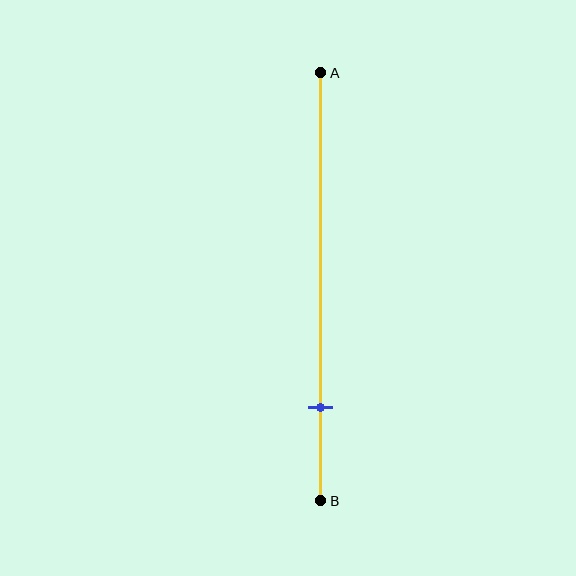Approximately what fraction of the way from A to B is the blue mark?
The blue mark is approximately 80% of the way from A to B.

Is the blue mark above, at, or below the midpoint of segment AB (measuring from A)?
The blue mark is below the midpoint of segment AB.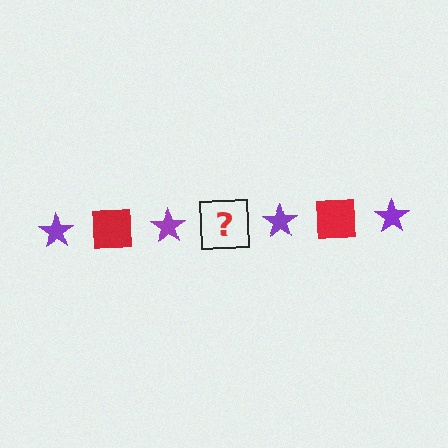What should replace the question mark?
The question mark should be replaced with a red square.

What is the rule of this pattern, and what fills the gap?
The rule is that the pattern alternates between purple star and red square. The gap should be filled with a red square.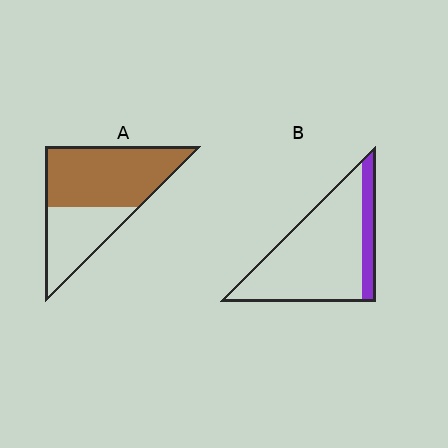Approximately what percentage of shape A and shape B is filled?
A is approximately 65% and B is approximately 15%.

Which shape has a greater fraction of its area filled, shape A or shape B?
Shape A.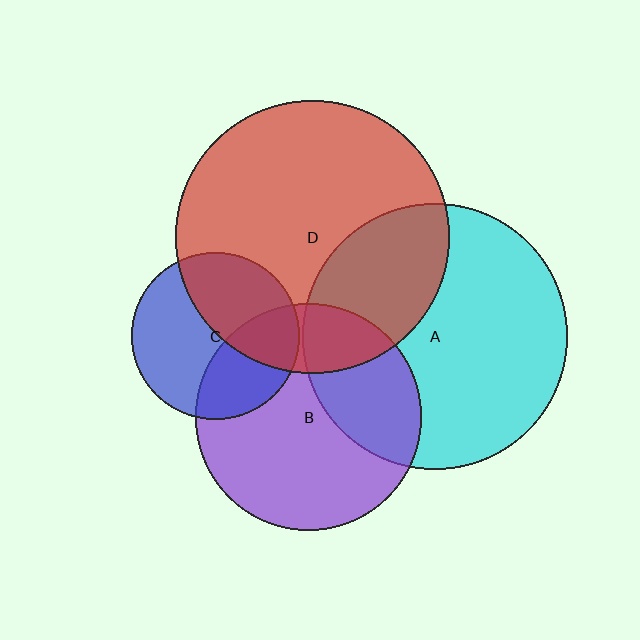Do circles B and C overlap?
Yes.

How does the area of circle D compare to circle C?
Approximately 2.7 times.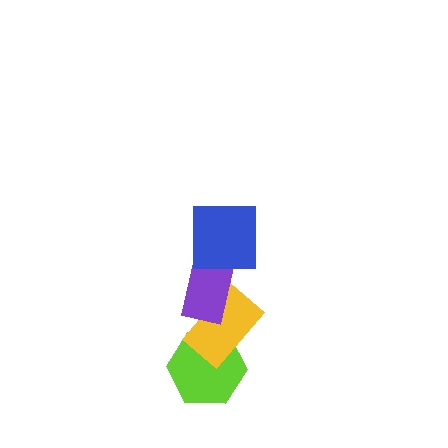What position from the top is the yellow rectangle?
The yellow rectangle is 3rd from the top.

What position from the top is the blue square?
The blue square is 1st from the top.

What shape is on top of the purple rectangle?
The blue square is on top of the purple rectangle.